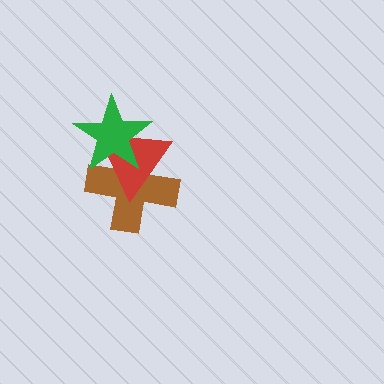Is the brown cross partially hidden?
Yes, it is partially covered by another shape.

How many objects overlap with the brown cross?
2 objects overlap with the brown cross.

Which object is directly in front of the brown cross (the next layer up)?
The red triangle is directly in front of the brown cross.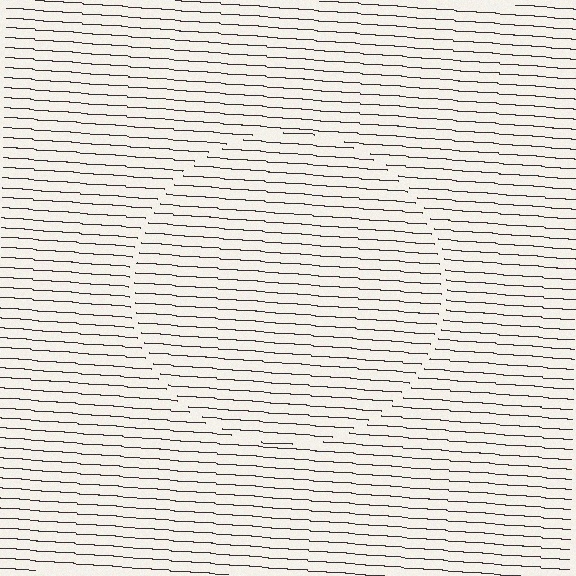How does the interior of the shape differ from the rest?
The interior of the shape contains the same grating, shifted by half a period — the contour is defined by the phase discontinuity where line-ends from the inner and outer gratings abut.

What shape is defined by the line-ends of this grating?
An illusory circle. The interior of the shape contains the same grating, shifted by half a period — the contour is defined by the phase discontinuity where line-ends from the inner and outer gratings abut.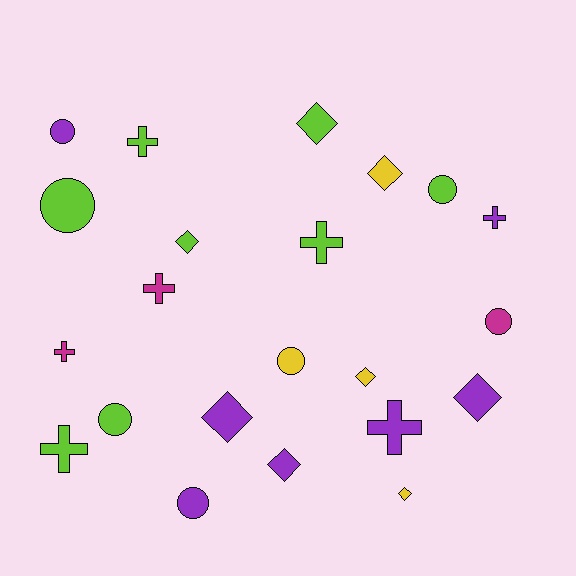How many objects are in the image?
There are 22 objects.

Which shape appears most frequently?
Diamond, with 8 objects.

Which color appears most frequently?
Lime, with 8 objects.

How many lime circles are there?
There are 3 lime circles.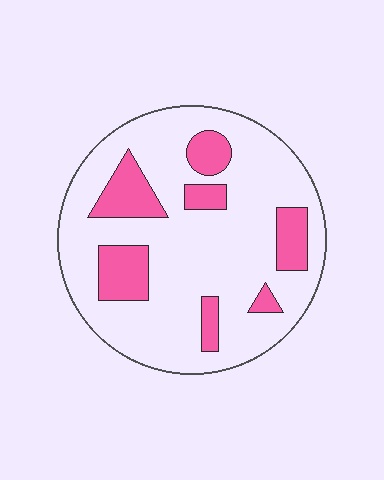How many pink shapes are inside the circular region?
7.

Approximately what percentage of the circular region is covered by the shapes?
Approximately 20%.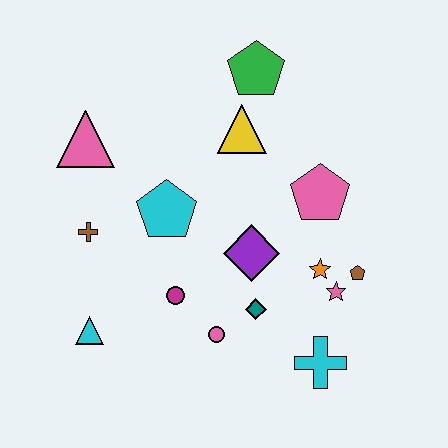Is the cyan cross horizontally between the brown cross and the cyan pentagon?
No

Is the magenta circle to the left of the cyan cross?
Yes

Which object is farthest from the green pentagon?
The cyan triangle is farthest from the green pentagon.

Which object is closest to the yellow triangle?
The green pentagon is closest to the yellow triangle.